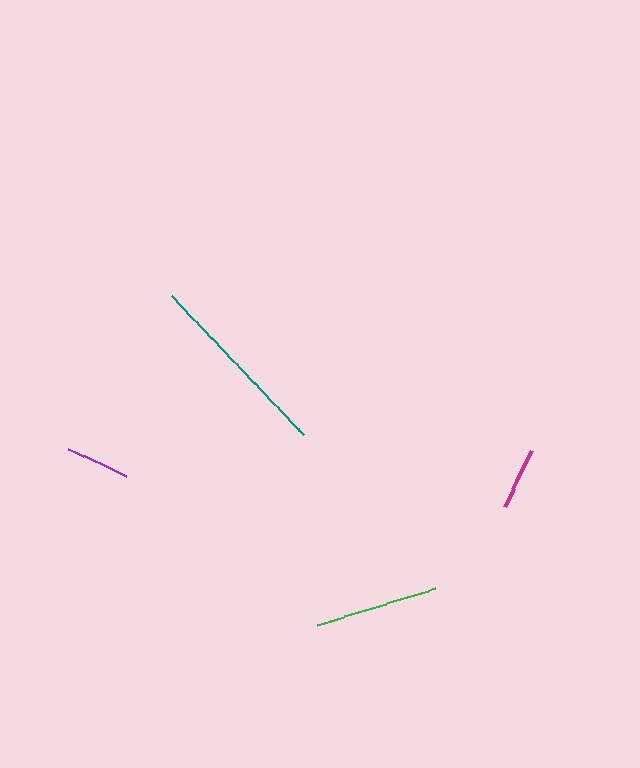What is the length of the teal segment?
The teal segment is approximately 192 pixels long.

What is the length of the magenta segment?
The magenta segment is approximately 62 pixels long.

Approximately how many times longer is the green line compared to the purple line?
The green line is approximately 2.0 times the length of the purple line.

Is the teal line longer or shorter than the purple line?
The teal line is longer than the purple line.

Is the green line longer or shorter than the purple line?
The green line is longer than the purple line.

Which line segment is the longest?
The teal line is the longest at approximately 192 pixels.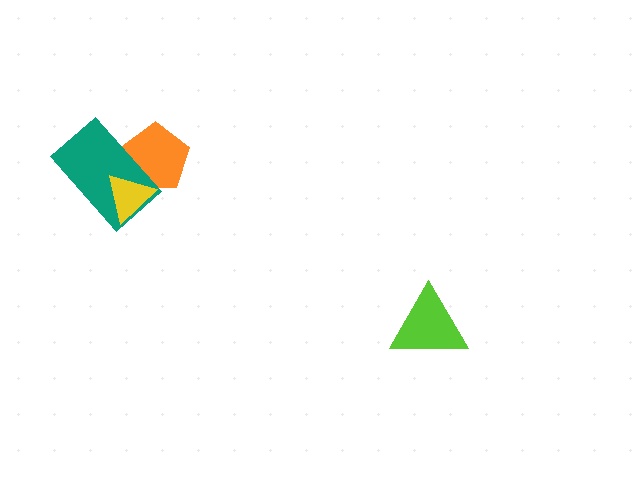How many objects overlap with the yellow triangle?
2 objects overlap with the yellow triangle.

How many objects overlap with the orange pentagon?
2 objects overlap with the orange pentagon.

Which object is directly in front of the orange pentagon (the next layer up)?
The teal rectangle is directly in front of the orange pentagon.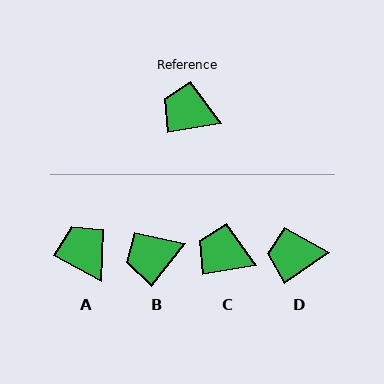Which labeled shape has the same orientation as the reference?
C.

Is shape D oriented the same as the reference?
No, it is off by about 24 degrees.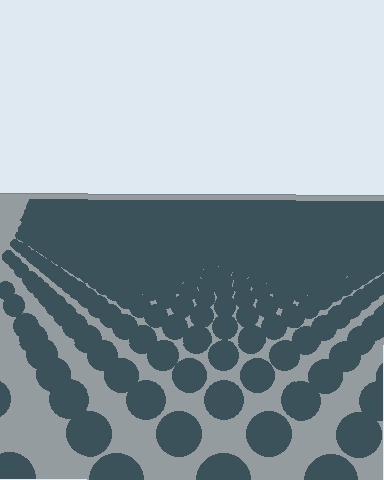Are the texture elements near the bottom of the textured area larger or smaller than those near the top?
Larger. Near the bottom, elements are closer to the viewer and appear at a bigger on-screen size.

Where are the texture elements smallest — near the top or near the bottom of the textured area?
Near the top.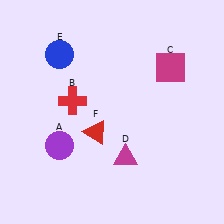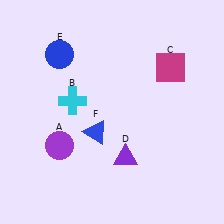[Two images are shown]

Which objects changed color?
B changed from red to cyan. D changed from magenta to purple. F changed from red to blue.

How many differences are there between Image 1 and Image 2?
There are 3 differences between the two images.